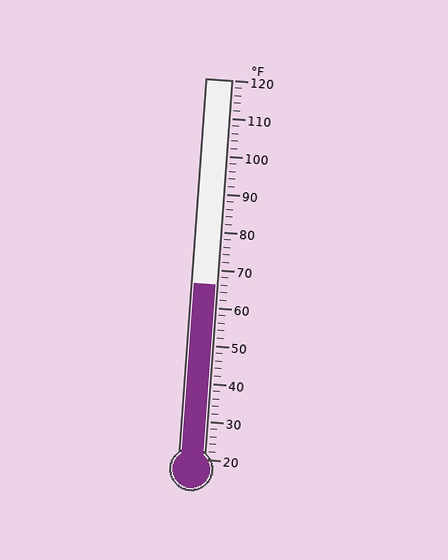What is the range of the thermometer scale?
The thermometer scale ranges from 20°F to 120°F.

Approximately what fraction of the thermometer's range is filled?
The thermometer is filled to approximately 45% of its range.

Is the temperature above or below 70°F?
The temperature is below 70°F.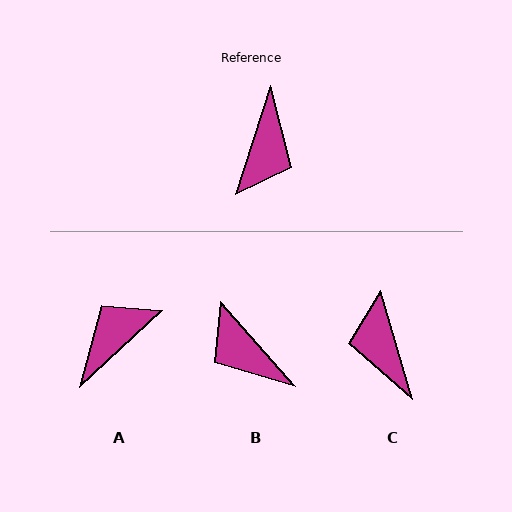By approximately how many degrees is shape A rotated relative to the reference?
Approximately 151 degrees counter-clockwise.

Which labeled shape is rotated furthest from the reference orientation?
A, about 151 degrees away.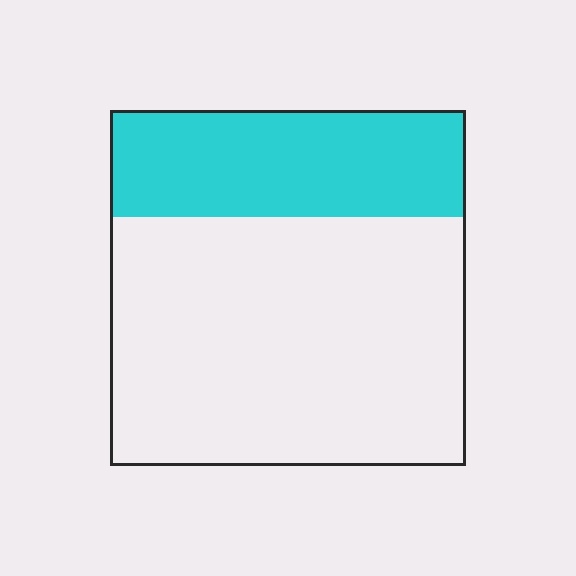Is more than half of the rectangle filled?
No.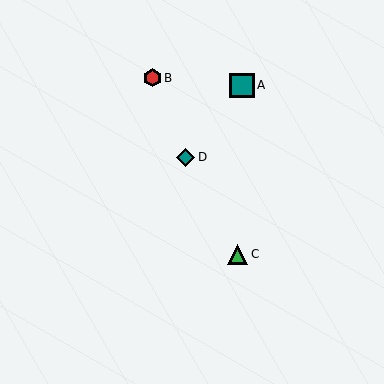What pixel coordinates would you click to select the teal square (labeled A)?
Click at (242, 85) to select the teal square A.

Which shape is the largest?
The teal square (labeled A) is the largest.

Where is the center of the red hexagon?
The center of the red hexagon is at (153, 78).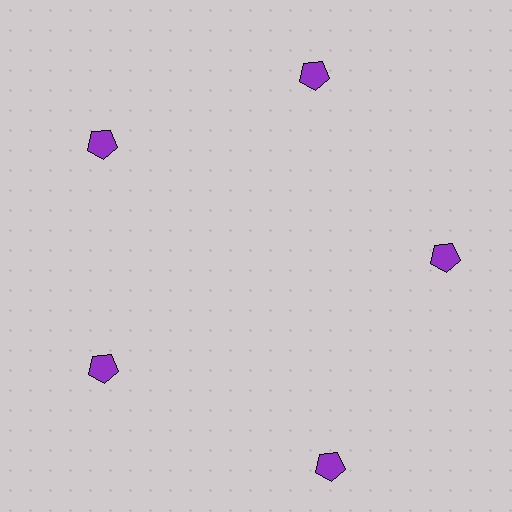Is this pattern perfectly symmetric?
No. The 5 purple pentagons are arranged in a ring, but one element near the 5 o'clock position is pushed outward from the center, breaking the 5-fold rotational symmetry.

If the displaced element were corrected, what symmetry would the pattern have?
It would have 5-fold rotational symmetry — the pattern would map onto itself every 72 degrees.